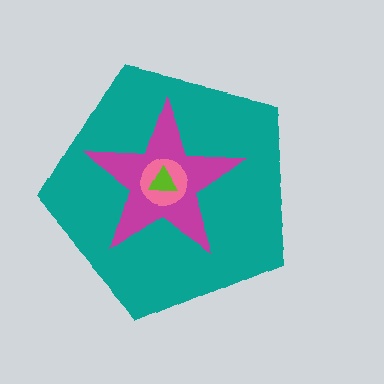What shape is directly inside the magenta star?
The pink circle.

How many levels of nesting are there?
4.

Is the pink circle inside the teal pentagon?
Yes.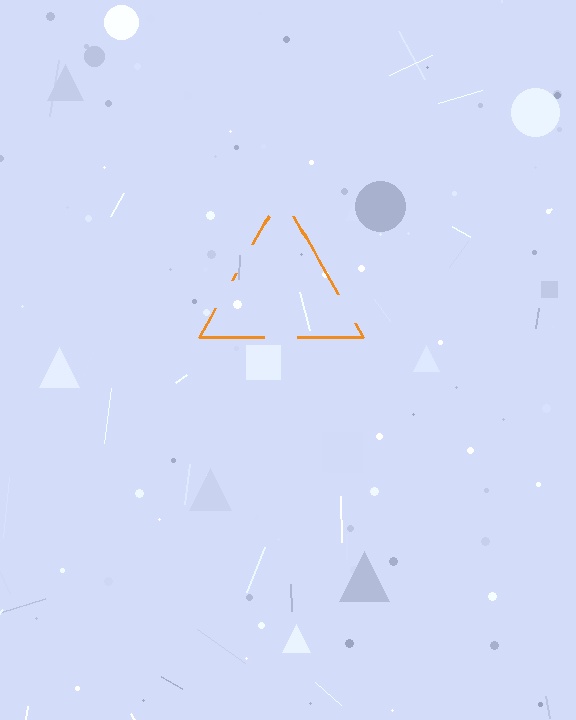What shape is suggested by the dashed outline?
The dashed outline suggests a triangle.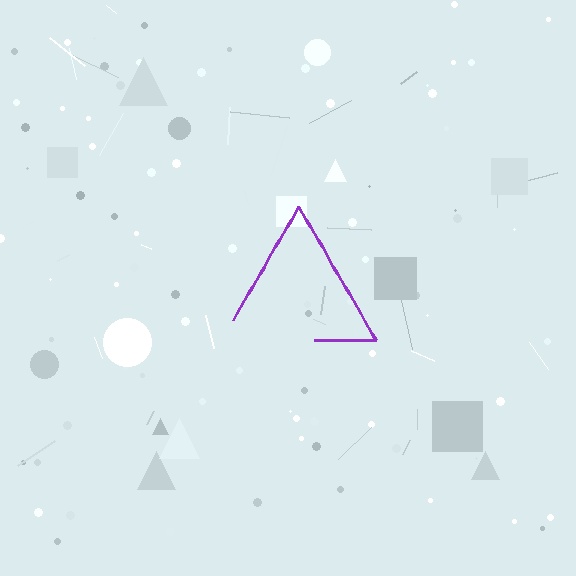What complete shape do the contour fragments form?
The contour fragments form a triangle.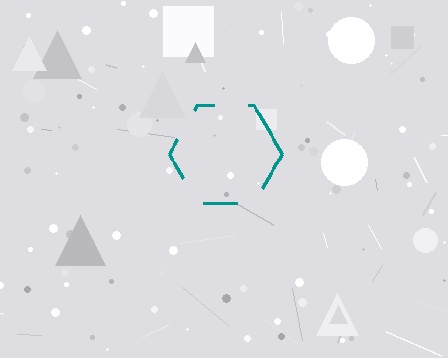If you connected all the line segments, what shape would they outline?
They would outline a hexagon.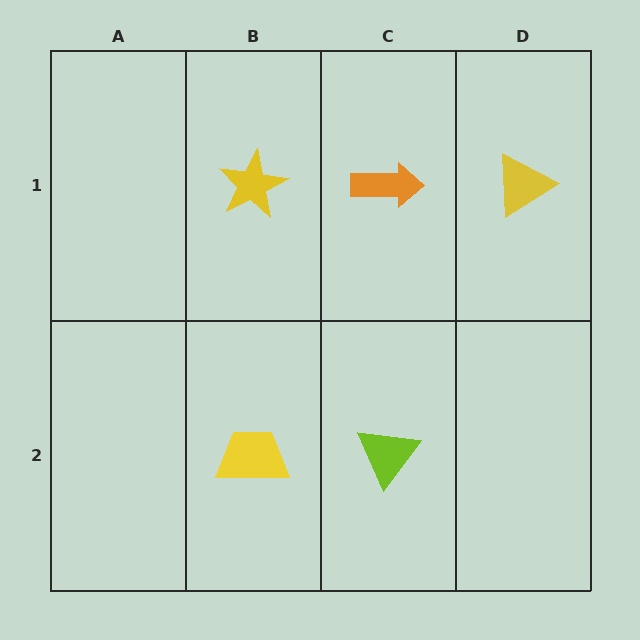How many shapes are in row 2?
2 shapes.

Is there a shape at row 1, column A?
No, that cell is empty.